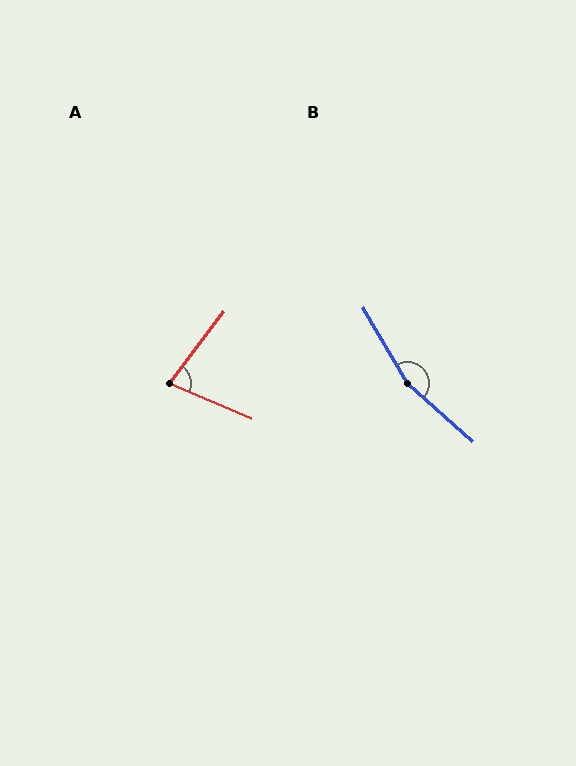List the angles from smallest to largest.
A (76°), B (162°).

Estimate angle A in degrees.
Approximately 76 degrees.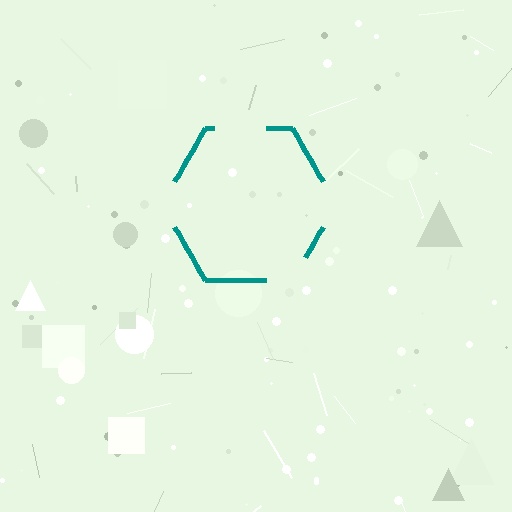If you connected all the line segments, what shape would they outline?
They would outline a hexagon.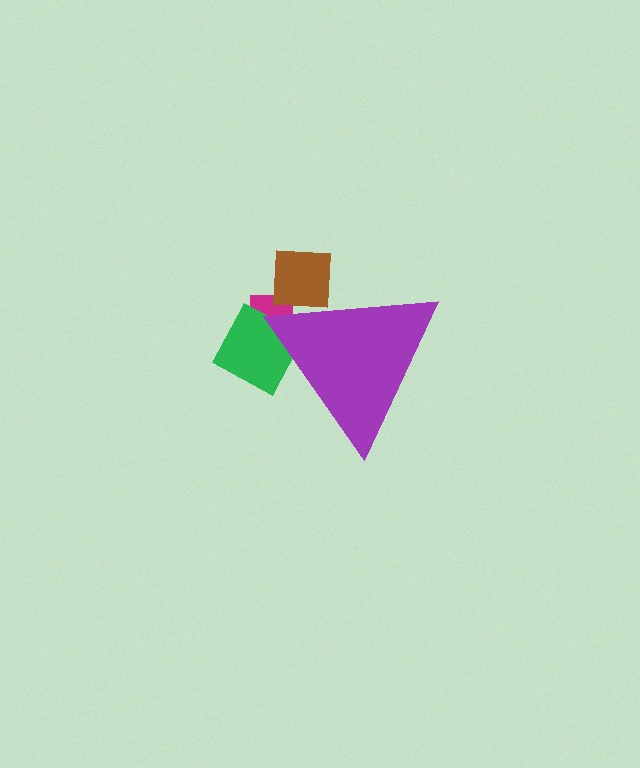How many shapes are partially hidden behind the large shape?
3 shapes are partially hidden.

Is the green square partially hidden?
Yes, the green square is partially hidden behind the purple triangle.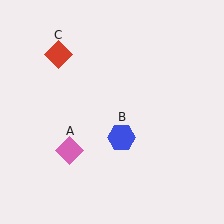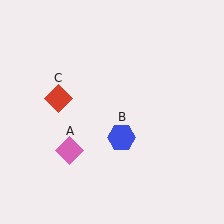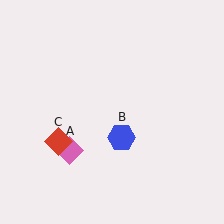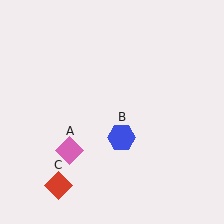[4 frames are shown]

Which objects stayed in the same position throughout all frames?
Pink diamond (object A) and blue hexagon (object B) remained stationary.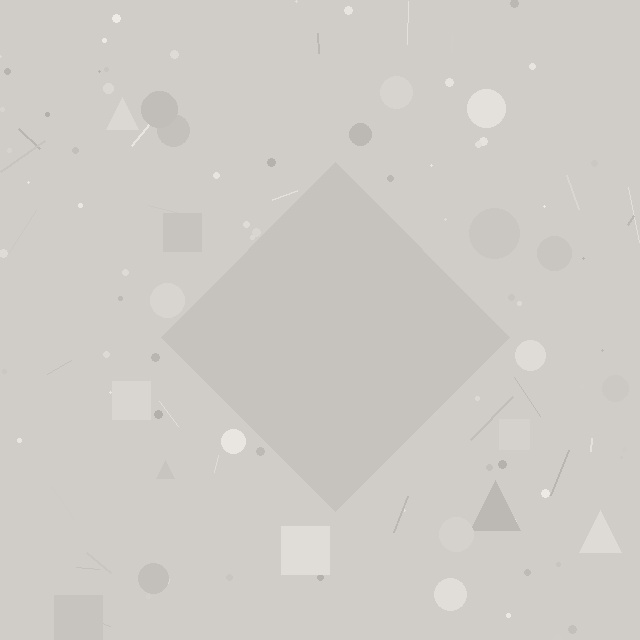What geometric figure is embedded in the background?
A diamond is embedded in the background.